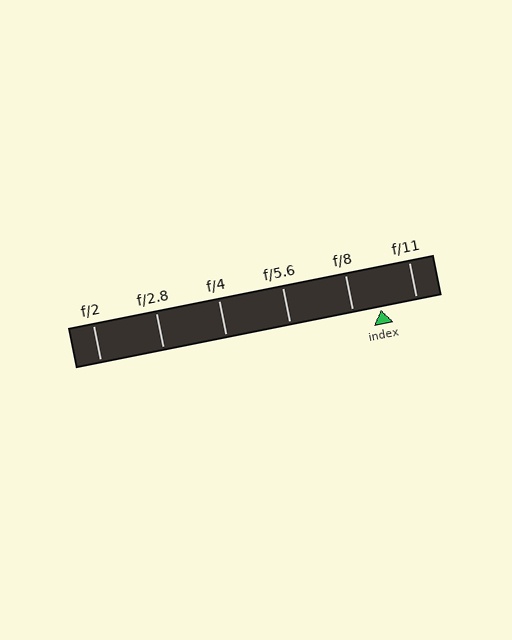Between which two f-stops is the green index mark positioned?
The index mark is between f/8 and f/11.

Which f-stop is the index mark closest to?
The index mark is closest to f/8.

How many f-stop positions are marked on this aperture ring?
There are 6 f-stop positions marked.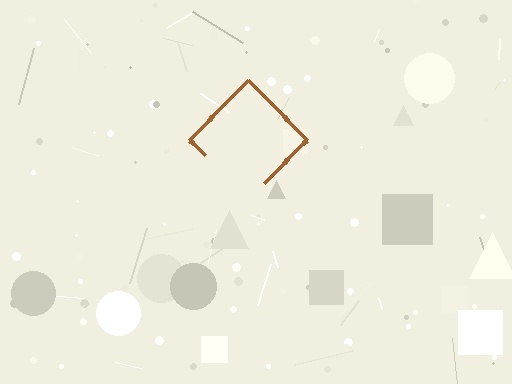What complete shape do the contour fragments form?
The contour fragments form a diamond.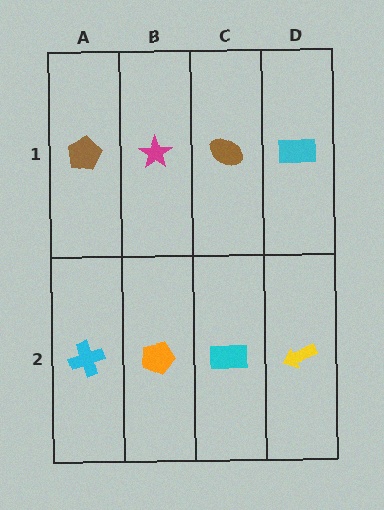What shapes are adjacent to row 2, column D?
A cyan rectangle (row 1, column D), a cyan rectangle (row 2, column C).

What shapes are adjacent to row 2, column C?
A brown ellipse (row 1, column C), an orange pentagon (row 2, column B), a yellow arrow (row 2, column D).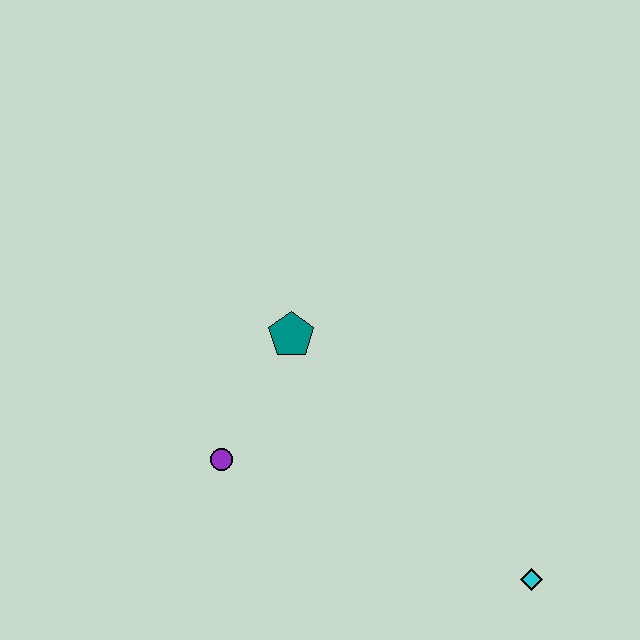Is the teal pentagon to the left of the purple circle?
No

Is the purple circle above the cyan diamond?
Yes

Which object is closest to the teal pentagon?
The purple circle is closest to the teal pentagon.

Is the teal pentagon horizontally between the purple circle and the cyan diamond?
Yes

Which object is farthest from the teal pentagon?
The cyan diamond is farthest from the teal pentagon.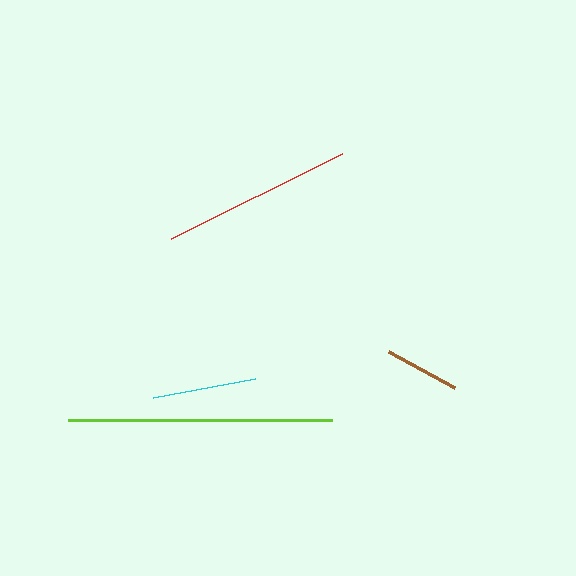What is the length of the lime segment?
The lime segment is approximately 264 pixels long.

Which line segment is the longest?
The lime line is the longest at approximately 264 pixels.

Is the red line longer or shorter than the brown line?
The red line is longer than the brown line.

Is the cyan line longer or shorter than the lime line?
The lime line is longer than the cyan line.